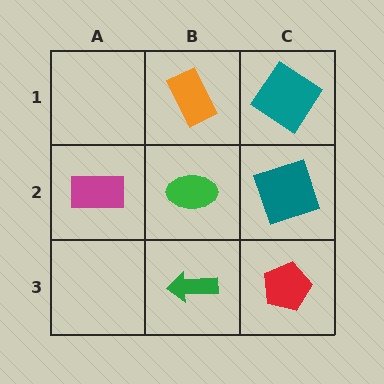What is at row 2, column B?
A green ellipse.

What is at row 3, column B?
A green arrow.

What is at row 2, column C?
A teal square.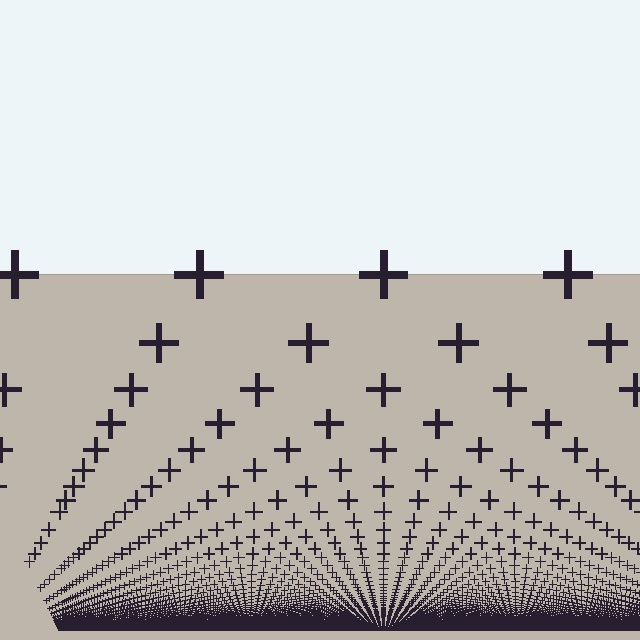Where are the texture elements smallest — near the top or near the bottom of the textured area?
Near the bottom.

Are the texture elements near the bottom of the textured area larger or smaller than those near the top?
Smaller. The gradient is inverted — elements near the bottom are smaller and denser.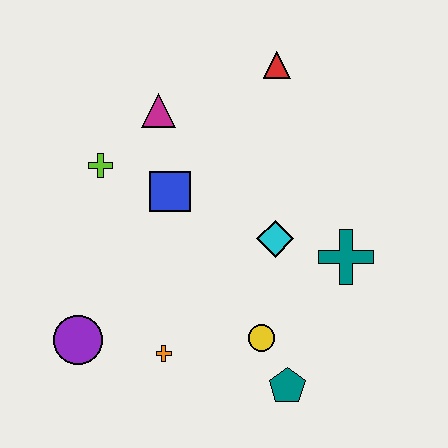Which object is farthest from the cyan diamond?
The purple circle is farthest from the cyan diamond.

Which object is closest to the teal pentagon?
The yellow circle is closest to the teal pentagon.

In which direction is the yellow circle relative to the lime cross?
The yellow circle is below the lime cross.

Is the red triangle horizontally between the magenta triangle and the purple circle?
No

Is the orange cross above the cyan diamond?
No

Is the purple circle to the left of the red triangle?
Yes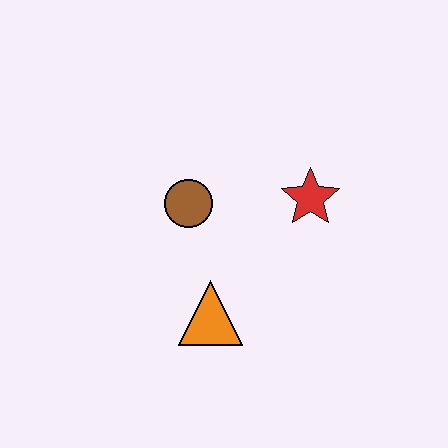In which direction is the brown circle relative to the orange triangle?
The brown circle is above the orange triangle.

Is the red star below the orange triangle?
No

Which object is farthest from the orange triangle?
The red star is farthest from the orange triangle.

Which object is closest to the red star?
The brown circle is closest to the red star.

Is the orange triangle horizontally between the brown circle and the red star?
Yes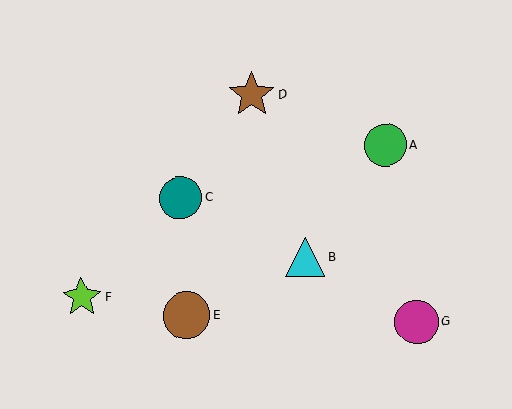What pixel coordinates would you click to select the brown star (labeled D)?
Click at (252, 95) to select the brown star D.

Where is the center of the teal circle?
The center of the teal circle is at (180, 198).